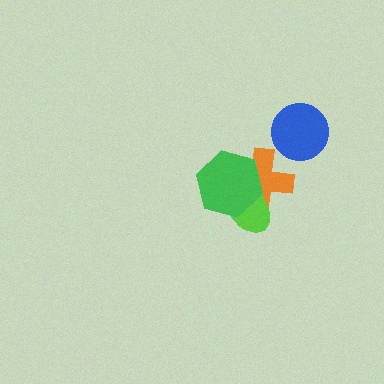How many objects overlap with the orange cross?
2 objects overlap with the orange cross.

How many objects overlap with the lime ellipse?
2 objects overlap with the lime ellipse.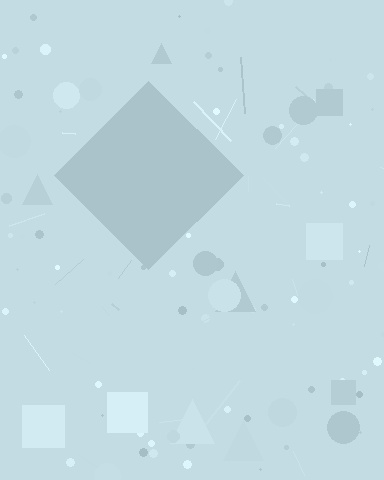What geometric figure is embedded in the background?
A diamond is embedded in the background.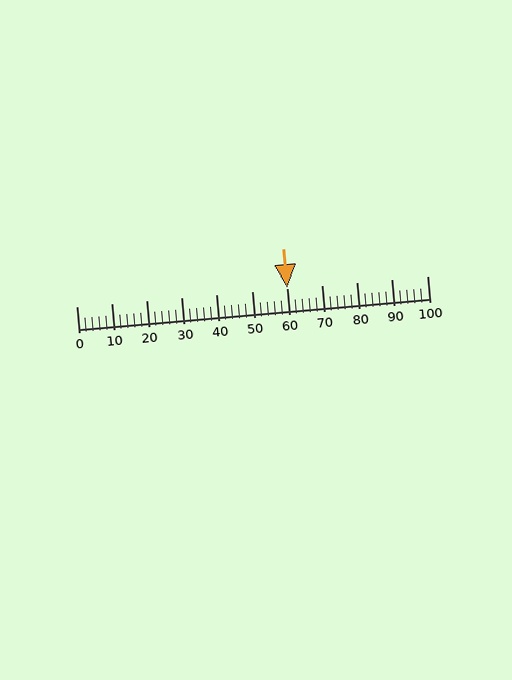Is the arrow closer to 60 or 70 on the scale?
The arrow is closer to 60.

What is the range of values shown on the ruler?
The ruler shows values from 0 to 100.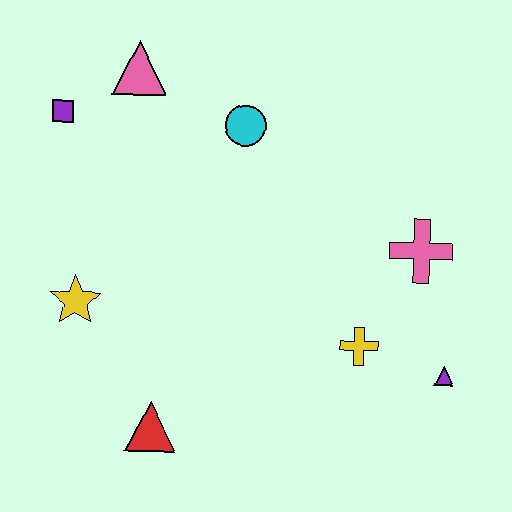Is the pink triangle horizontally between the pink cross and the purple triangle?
No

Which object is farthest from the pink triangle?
The purple triangle is farthest from the pink triangle.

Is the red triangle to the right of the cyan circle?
No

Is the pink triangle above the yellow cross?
Yes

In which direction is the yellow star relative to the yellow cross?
The yellow star is to the left of the yellow cross.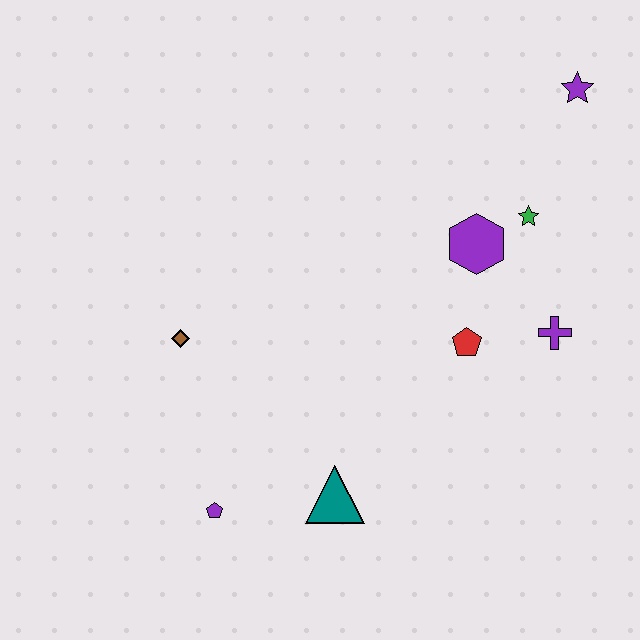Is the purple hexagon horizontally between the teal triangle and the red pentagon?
No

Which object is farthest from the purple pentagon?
The purple star is farthest from the purple pentagon.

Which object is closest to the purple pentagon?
The teal triangle is closest to the purple pentagon.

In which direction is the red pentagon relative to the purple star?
The red pentagon is below the purple star.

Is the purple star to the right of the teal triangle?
Yes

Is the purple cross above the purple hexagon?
No